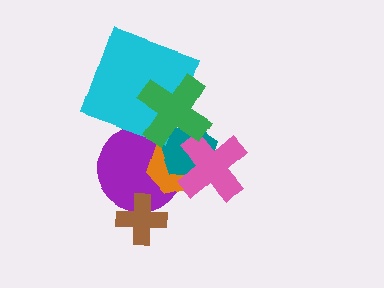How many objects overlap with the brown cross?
1 object overlaps with the brown cross.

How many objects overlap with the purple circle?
5 objects overlap with the purple circle.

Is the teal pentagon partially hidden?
Yes, it is partially covered by another shape.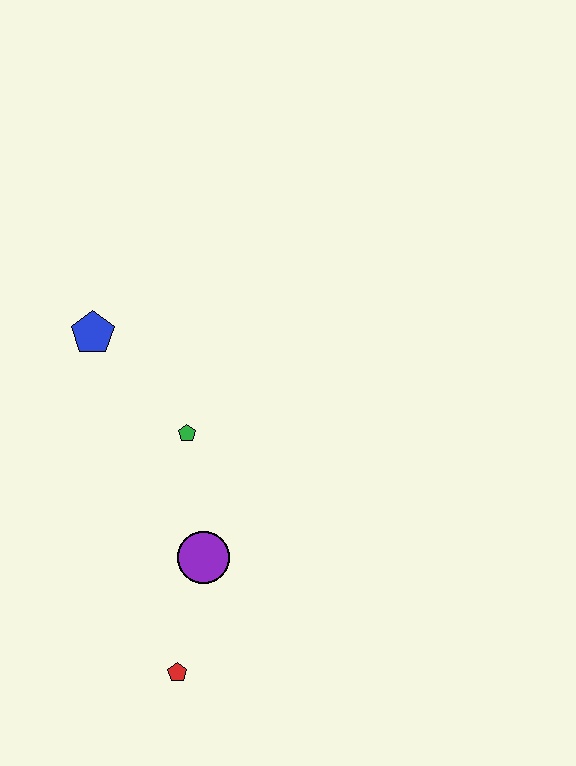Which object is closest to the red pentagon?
The purple circle is closest to the red pentagon.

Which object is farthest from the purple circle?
The blue pentagon is farthest from the purple circle.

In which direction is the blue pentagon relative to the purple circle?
The blue pentagon is above the purple circle.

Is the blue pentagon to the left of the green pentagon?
Yes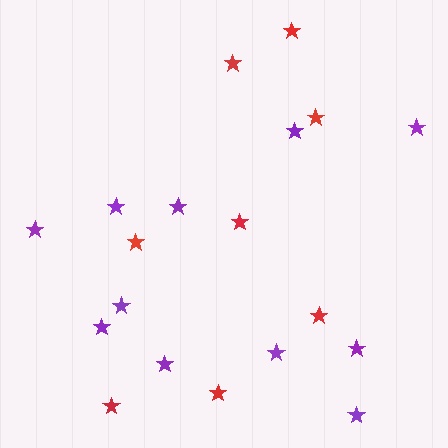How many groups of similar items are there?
There are 2 groups: one group of red stars (8) and one group of purple stars (11).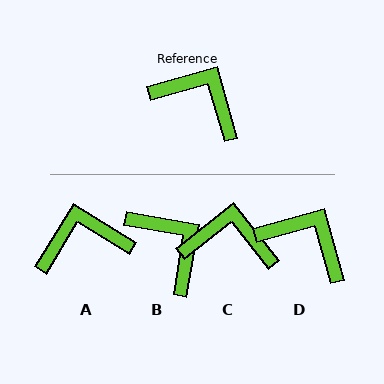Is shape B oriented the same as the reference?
No, it is off by about 25 degrees.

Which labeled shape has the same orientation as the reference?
D.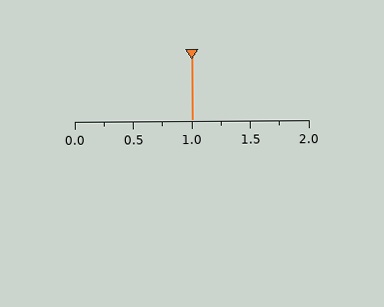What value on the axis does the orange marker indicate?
The marker indicates approximately 1.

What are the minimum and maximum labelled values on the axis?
The axis runs from 0.0 to 2.0.